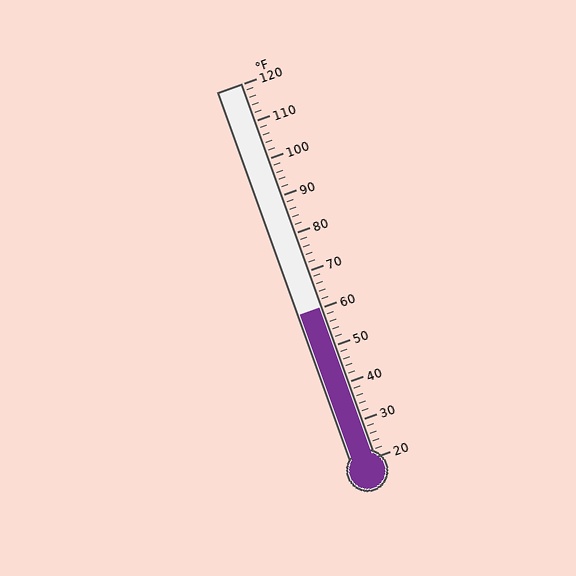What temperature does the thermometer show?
The thermometer shows approximately 60°F.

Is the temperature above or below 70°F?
The temperature is below 70°F.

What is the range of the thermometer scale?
The thermometer scale ranges from 20°F to 120°F.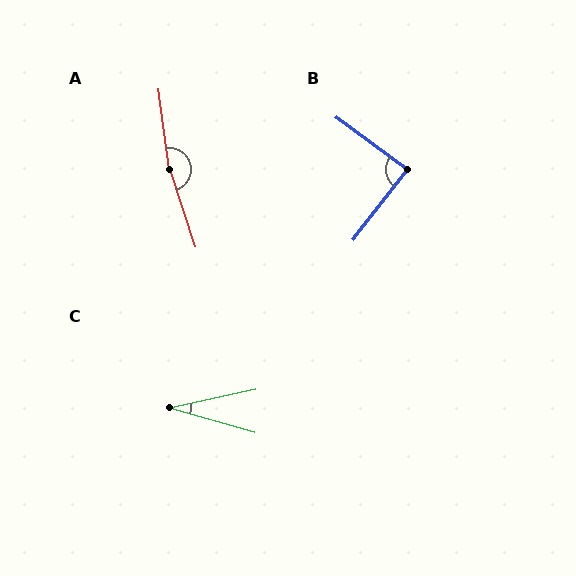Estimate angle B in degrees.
Approximately 88 degrees.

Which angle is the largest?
A, at approximately 169 degrees.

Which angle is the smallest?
C, at approximately 28 degrees.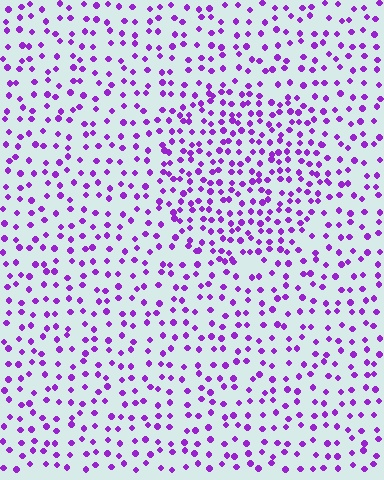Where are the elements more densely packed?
The elements are more densely packed inside the circle boundary.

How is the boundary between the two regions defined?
The boundary is defined by a change in element density (approximately 1.7x ratio). All elements are the same color, size, and shape.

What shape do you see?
I see a circle.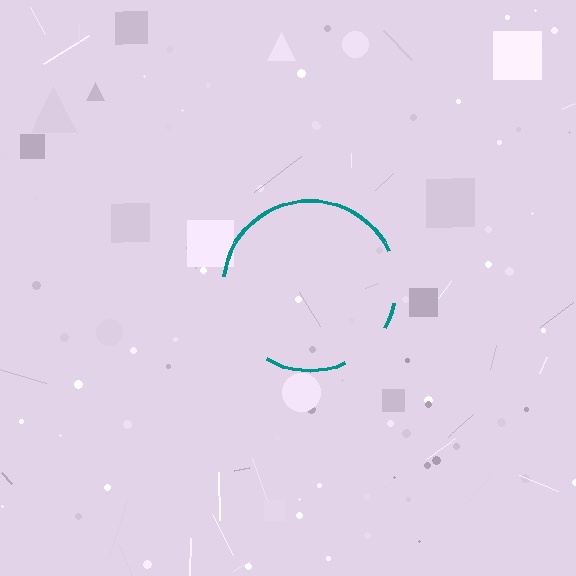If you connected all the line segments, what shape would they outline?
They would outline a circle.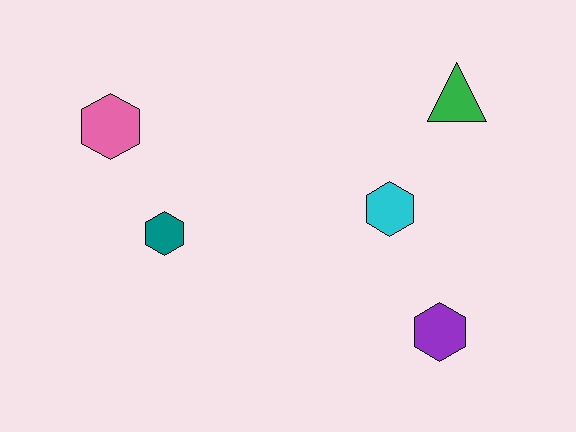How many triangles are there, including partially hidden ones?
There is 1 triangle.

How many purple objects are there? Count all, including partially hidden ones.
There is 1 purple object.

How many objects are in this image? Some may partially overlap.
There are 5 objects.